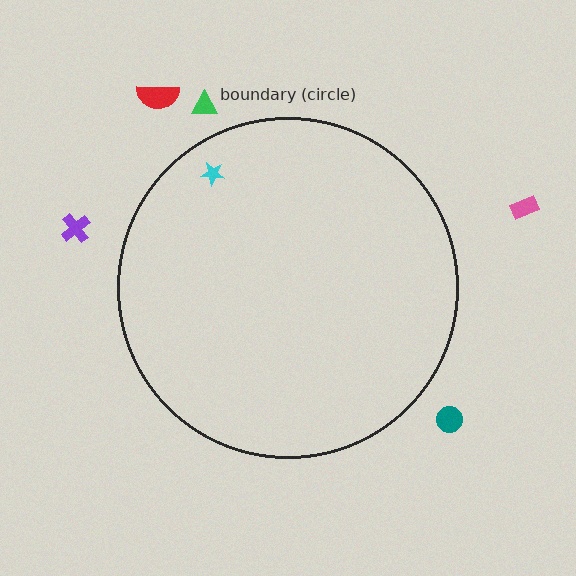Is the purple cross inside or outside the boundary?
Outside.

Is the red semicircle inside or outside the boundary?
Outside.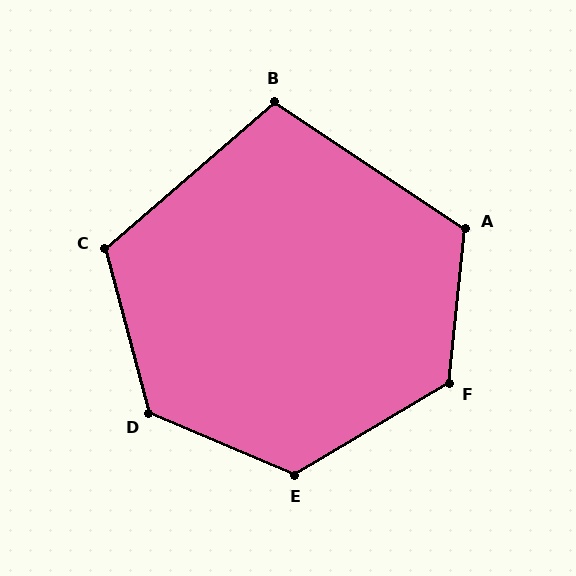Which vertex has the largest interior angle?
D, at approximately 128 degrees.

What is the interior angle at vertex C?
Approximately 116 degrees (obtuse).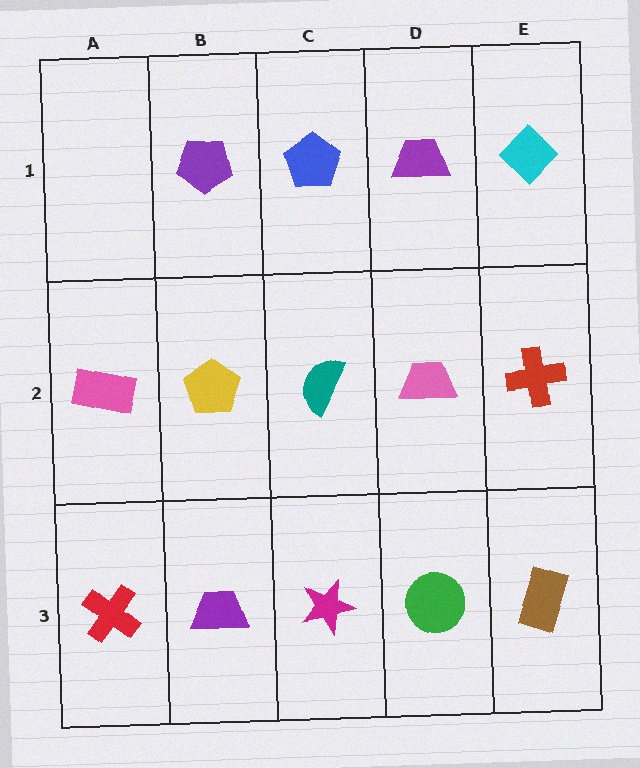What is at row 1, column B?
A purple pentagon.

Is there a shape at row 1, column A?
No, that cell is empty.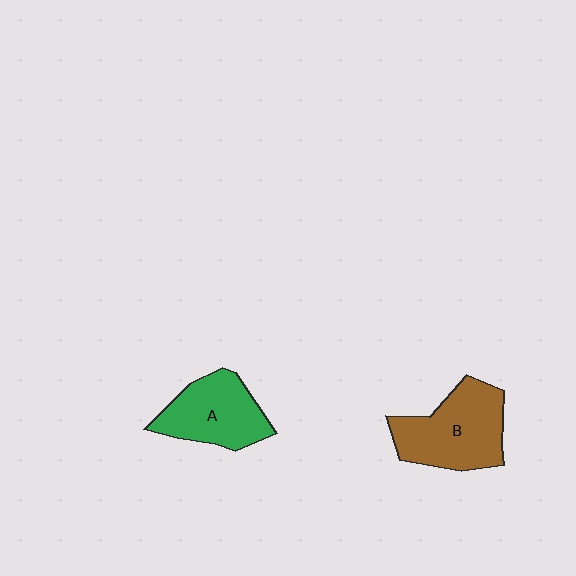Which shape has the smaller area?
Shape A (green).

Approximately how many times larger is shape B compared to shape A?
Approximately 1.2 times.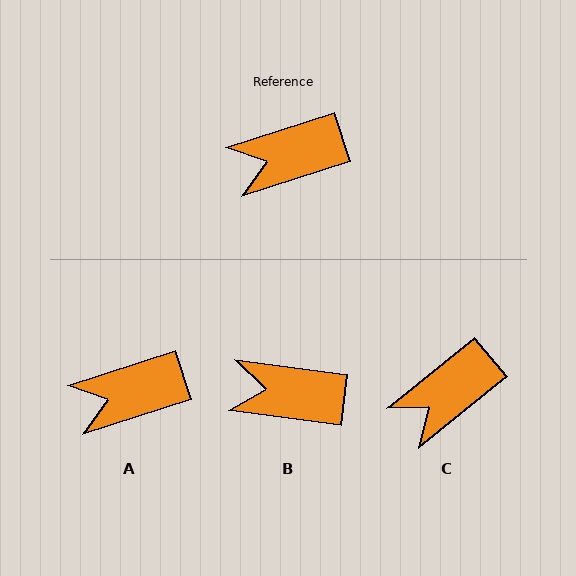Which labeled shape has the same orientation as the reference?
A.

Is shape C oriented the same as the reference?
No, it is off by about 21 degrees.